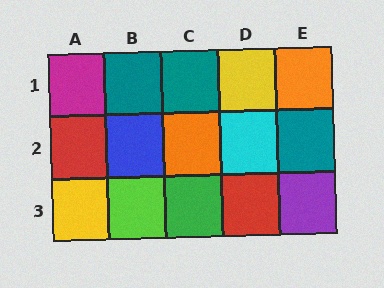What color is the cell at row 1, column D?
Yellow.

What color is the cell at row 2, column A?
Red.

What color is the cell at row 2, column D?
Cyan.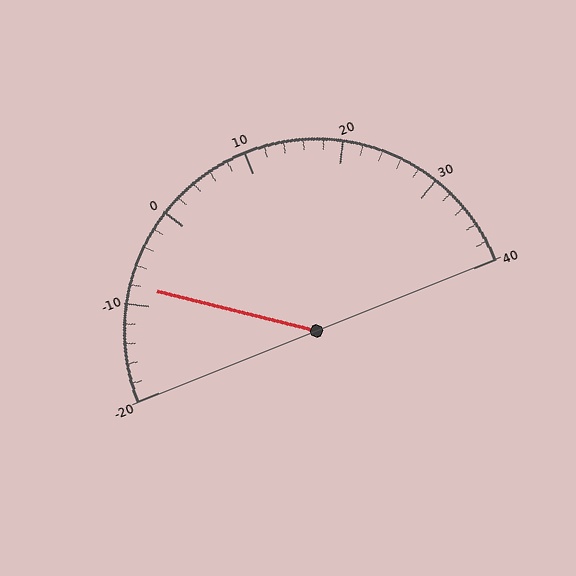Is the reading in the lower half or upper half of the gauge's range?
The reading is in the lower half of the range (-20 to 40).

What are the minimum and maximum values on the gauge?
The gauge ranges from -20 to 40.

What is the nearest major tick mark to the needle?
The nearest major tick mark is -10.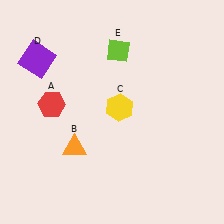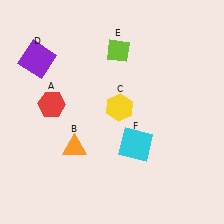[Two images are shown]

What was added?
A cyan square (F) was added in Image 2.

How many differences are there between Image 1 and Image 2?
There is 1 difference between the two images.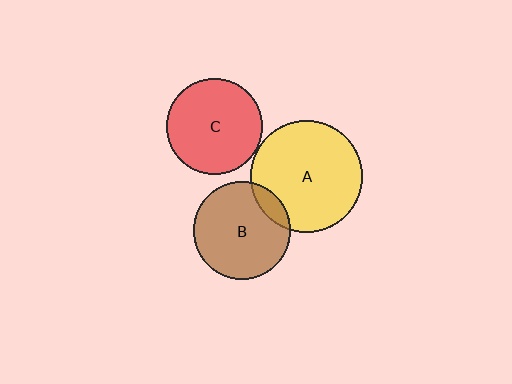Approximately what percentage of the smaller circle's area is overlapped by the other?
Approximately 10%.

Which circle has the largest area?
Circle A (yellow).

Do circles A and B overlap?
Yes.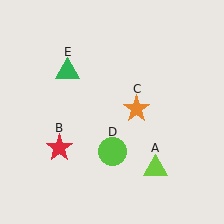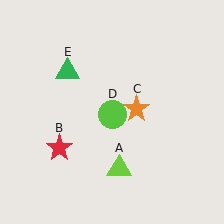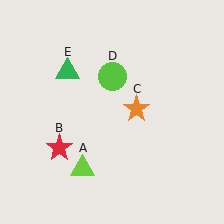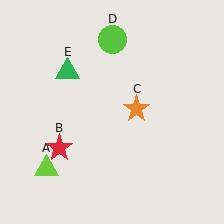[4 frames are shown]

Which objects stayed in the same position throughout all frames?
Red star (object B) and orange star (object C) and green triangle (object E) remained stationary.